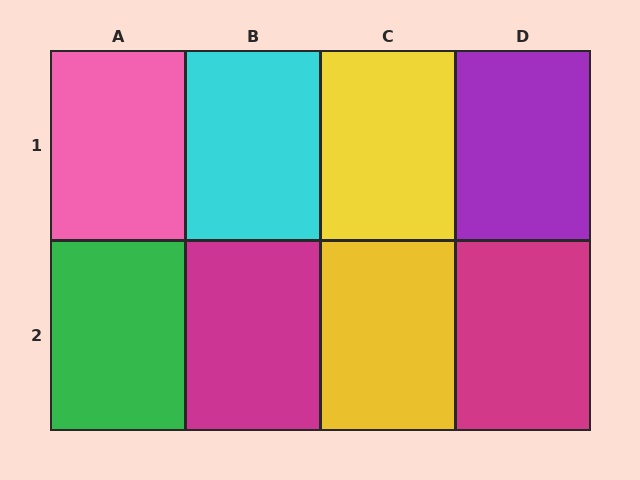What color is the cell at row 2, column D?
Magenta.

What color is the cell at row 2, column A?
Green.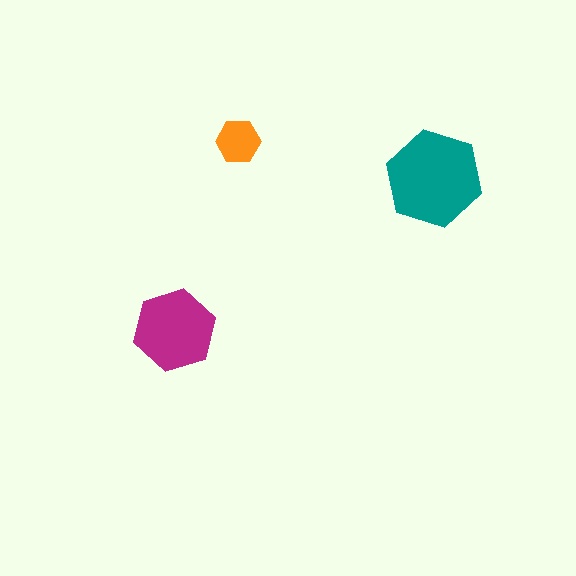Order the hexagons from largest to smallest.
the teal one, the magenta one, the orange one.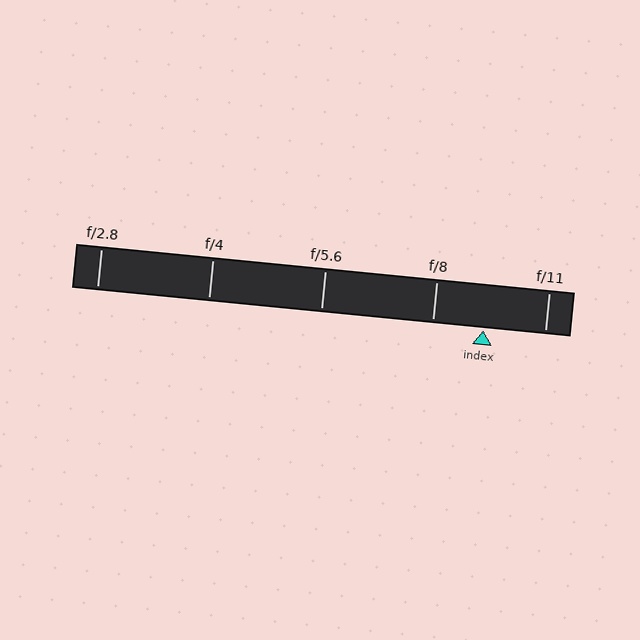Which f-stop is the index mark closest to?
The index mark is closest to f/8.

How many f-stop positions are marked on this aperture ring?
There are 5 f-stop positions marked.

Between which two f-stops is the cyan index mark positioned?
The index mark is between f/8 and f/11.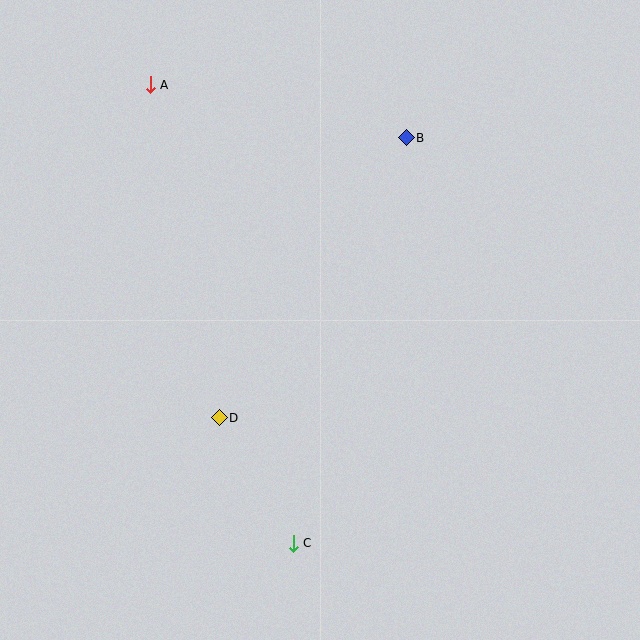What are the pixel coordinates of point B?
Point B is at (406, 138).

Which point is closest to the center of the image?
Point D at (219, 418) is closest to the center.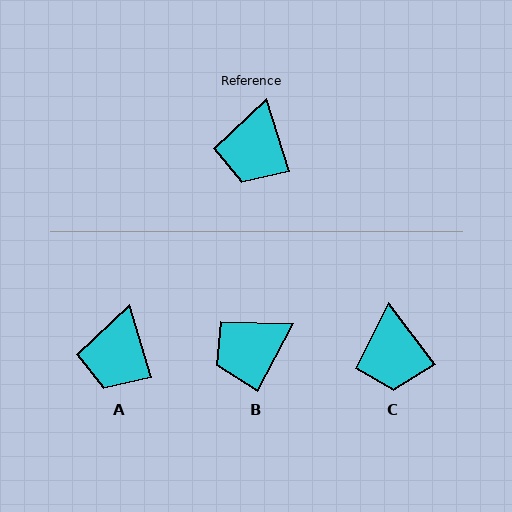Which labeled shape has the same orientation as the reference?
A.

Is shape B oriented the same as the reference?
No, it is off by about 45 degrees.